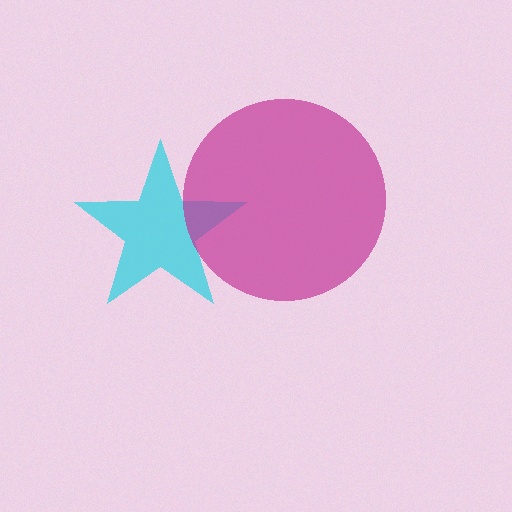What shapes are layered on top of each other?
The layered shapes are: a cyan star, a magenta circle.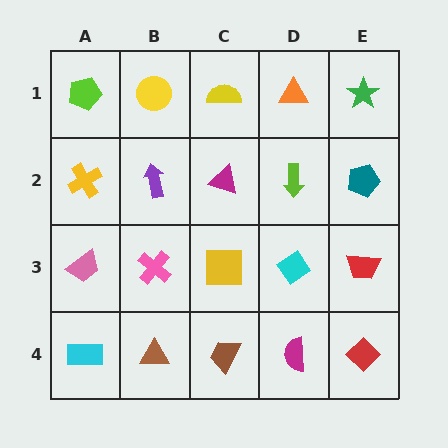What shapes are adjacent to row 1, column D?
A lime arrow (row 2, column D), a yellow semicircle (row 1, column C), a green star (row 1, column E).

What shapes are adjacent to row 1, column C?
A magenta triangle (row 2, column C), a yellow circle (row 1, column B), an orange triangle (row 1, column D).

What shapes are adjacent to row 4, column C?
A yellow square (row 3, column C), a brown triangle (row 4, column B), a magenta semicircle (row 4, column D).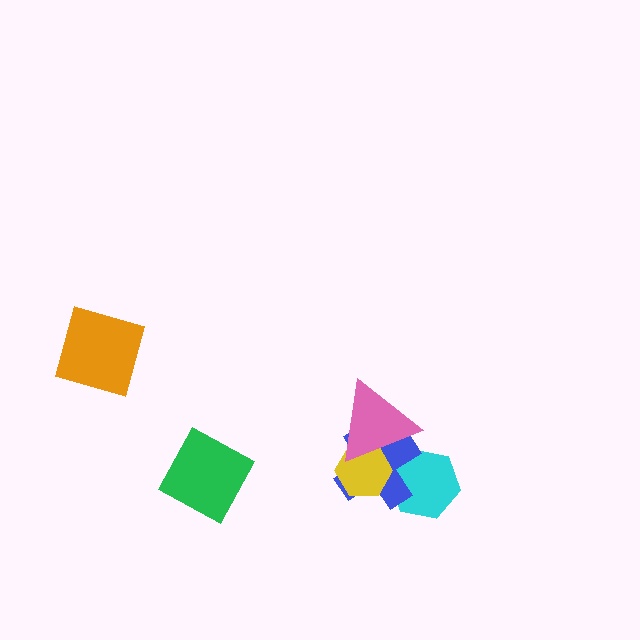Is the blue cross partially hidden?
Yes, it is partially covered by another shape.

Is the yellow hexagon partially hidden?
Yes, it is partially covered by another shape.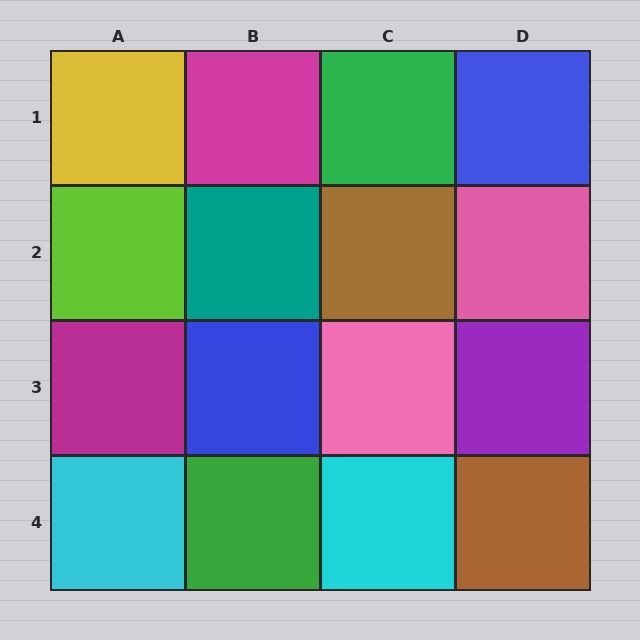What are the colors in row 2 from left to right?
Lime, teal, brown, pink.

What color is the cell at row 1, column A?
Yellow.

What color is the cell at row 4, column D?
Brown.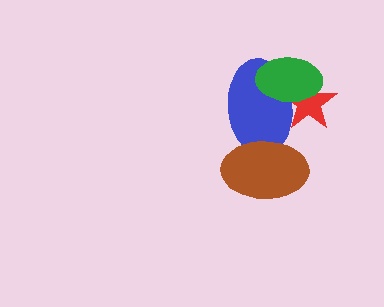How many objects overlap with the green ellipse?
2 objects overlap with the green ellipse.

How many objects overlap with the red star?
2 objects overlap with the red star.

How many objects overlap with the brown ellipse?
1 object overlaps with the brown ellipse.